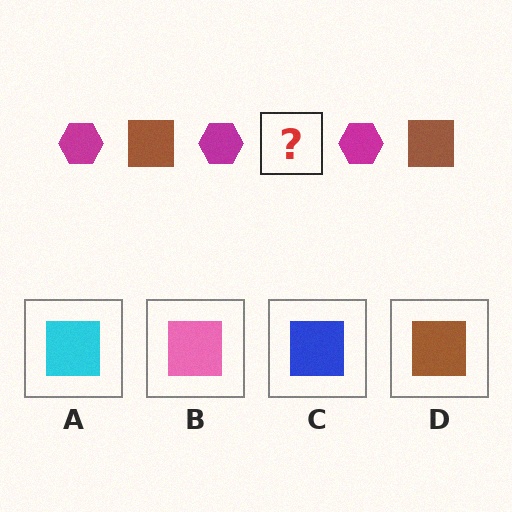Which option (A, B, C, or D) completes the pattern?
D.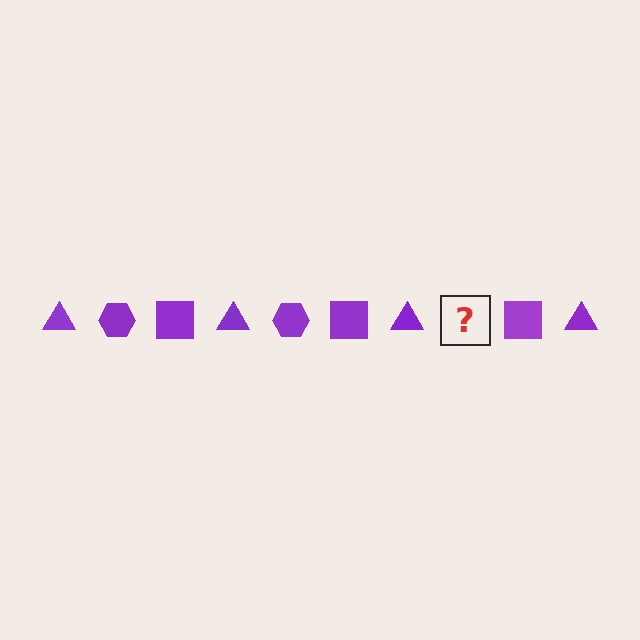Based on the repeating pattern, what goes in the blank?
The blank should be a purple hexagon.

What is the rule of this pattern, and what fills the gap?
The rule is that the pattern cycles through triangle, hexagon, square shapes in purple. The gap should be filled with a purple hexagon.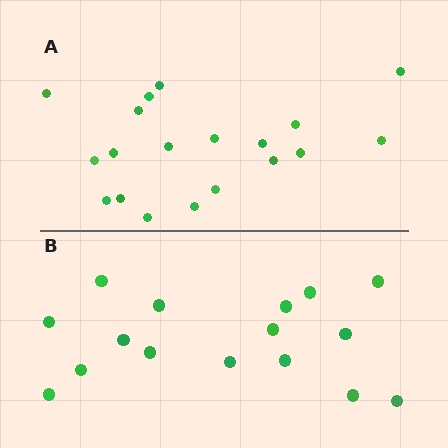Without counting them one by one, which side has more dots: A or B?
Region A (the top region) has more dots.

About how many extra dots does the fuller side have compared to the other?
Region A has just a few more — roughly 2 or 3 more dots than region B.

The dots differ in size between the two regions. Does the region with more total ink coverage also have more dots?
No. Region B has more total ink coverage because its dots are larger, but region A actually contains more individual dots. Total area can be misleading — the number of items is what matters here.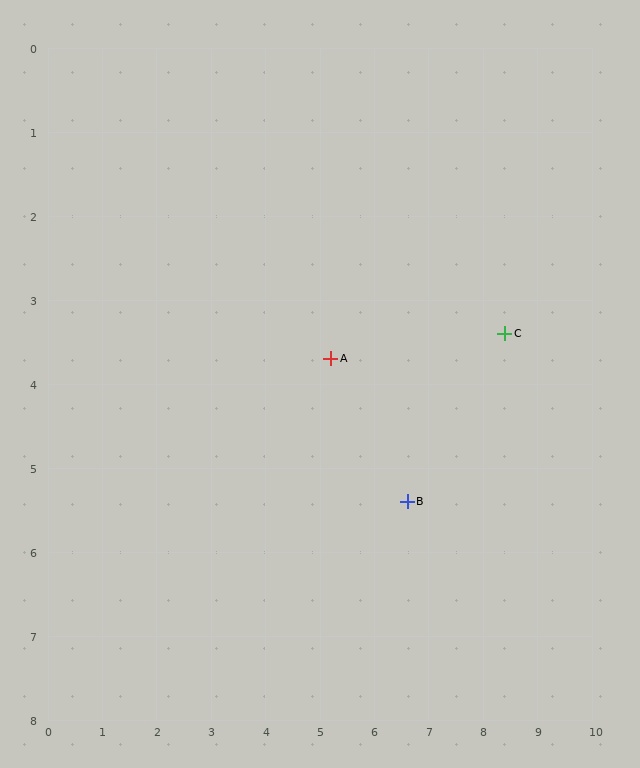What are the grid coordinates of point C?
Point C is at approximately (8.4, 3.4).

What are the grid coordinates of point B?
Point B is at approximately (6.6, 5.4).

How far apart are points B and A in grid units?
Points B and A are about 2.2 grid units apart.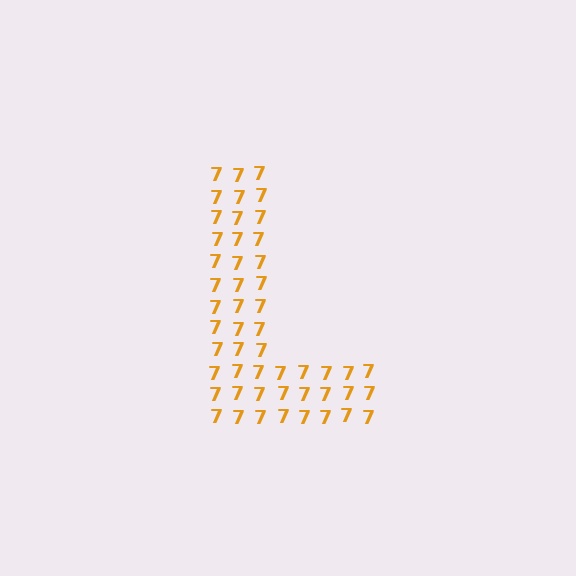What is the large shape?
The large shape is the letter L.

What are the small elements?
The small elements are digit 7's.